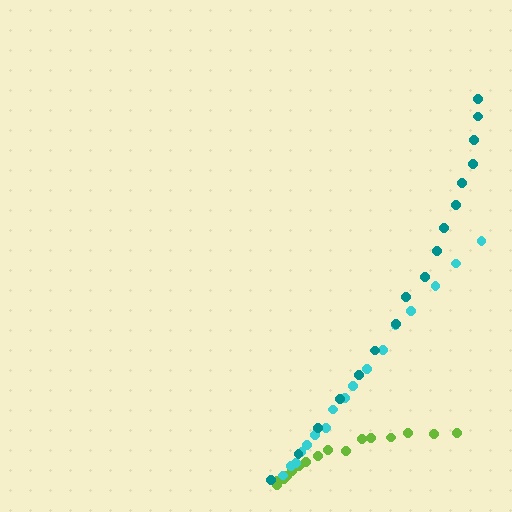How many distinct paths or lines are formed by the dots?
There are 3 distinct paths.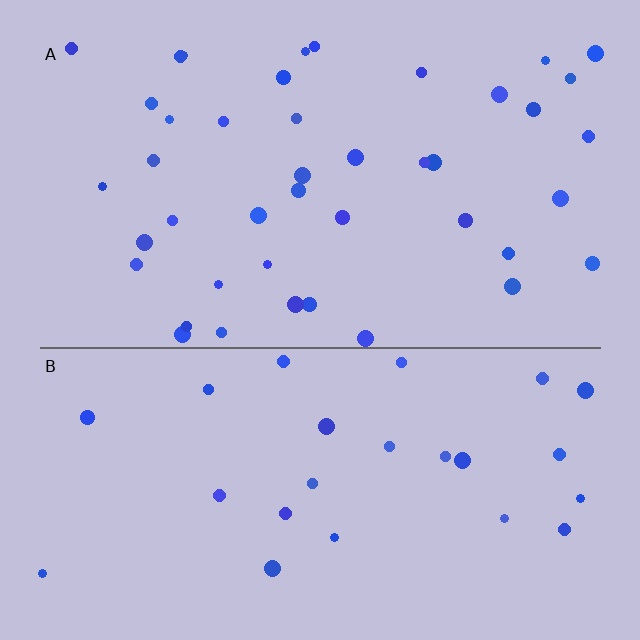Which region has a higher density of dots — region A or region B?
A (the top).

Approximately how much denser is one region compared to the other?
Approximately 1.7× — region A over region B.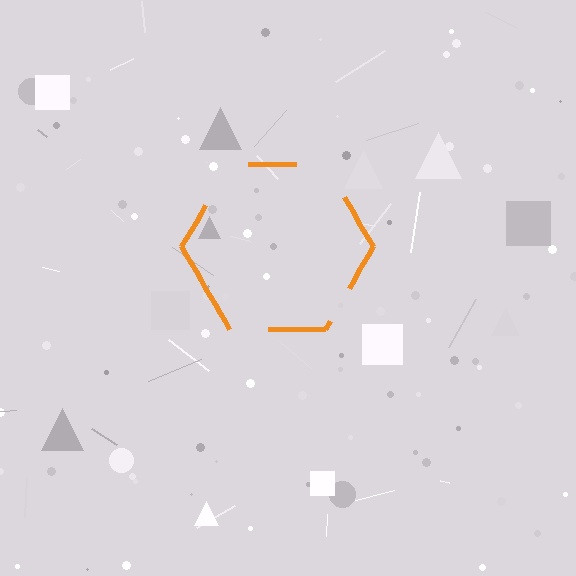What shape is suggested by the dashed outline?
The dashed outline suggests a hexagon.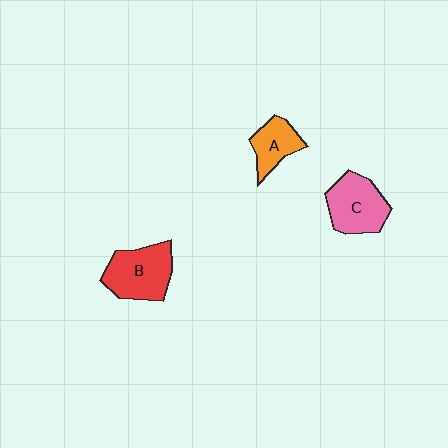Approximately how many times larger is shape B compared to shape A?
Approximately 1.6 times.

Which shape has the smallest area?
Shape A (orange).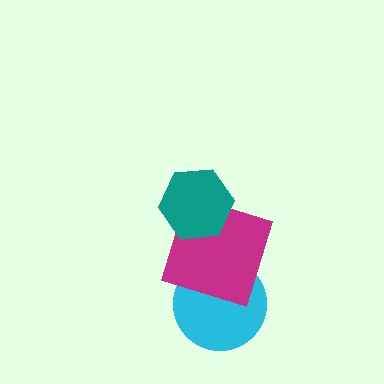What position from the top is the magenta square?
The magenta square is 2nd from the top.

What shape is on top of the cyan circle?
The magenta square is on top of the cyan circle.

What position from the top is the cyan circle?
The cyan circle is 3rd from the top.